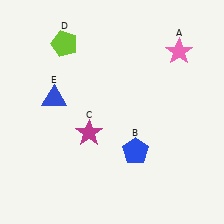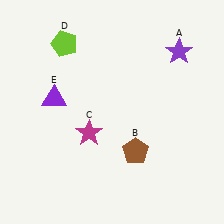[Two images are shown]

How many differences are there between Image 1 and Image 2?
There are 3 differences between the two images.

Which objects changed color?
A changed from pink to purple. B changed from blue to brown. E changed from blue to purple.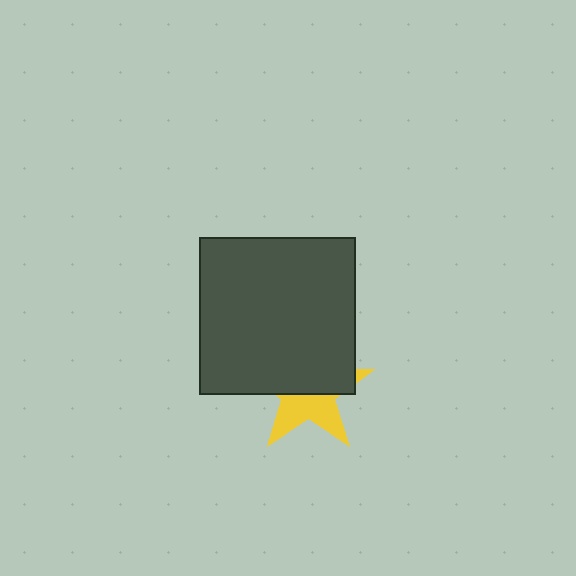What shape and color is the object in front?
The object in front is a dark gray square.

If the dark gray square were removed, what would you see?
You would see the complete yellow star.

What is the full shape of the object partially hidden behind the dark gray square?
The partially hidden object is a yellow star.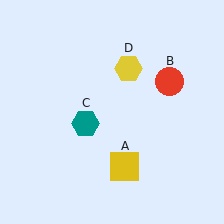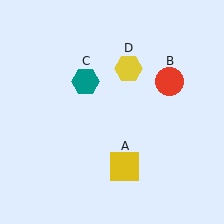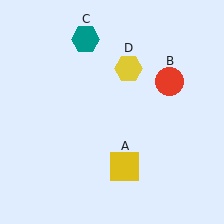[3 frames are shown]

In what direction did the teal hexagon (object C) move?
The teal hexagon (object C) moved up.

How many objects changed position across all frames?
1 object changed position: teal hexagon (object C).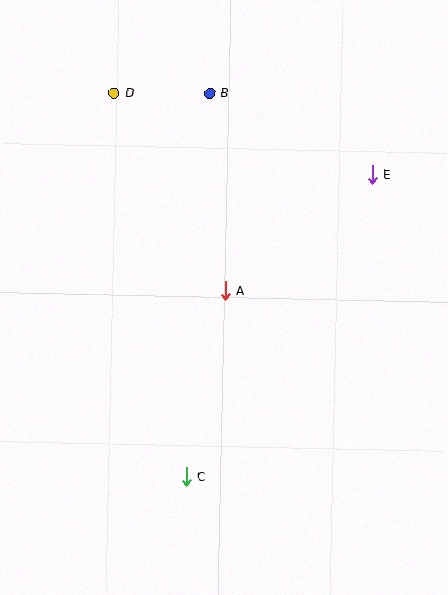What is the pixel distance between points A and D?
The distance between A and D is 227 pixels.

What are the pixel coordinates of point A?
Point A is at (225, 291).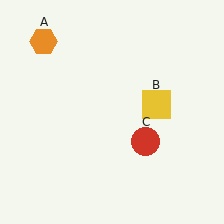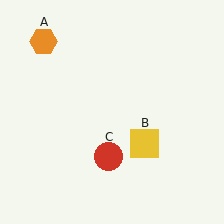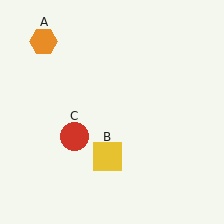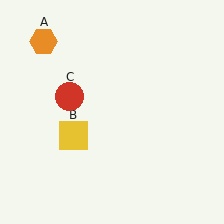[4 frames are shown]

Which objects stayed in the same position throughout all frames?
Orange hexagon (object A) remained stationary.